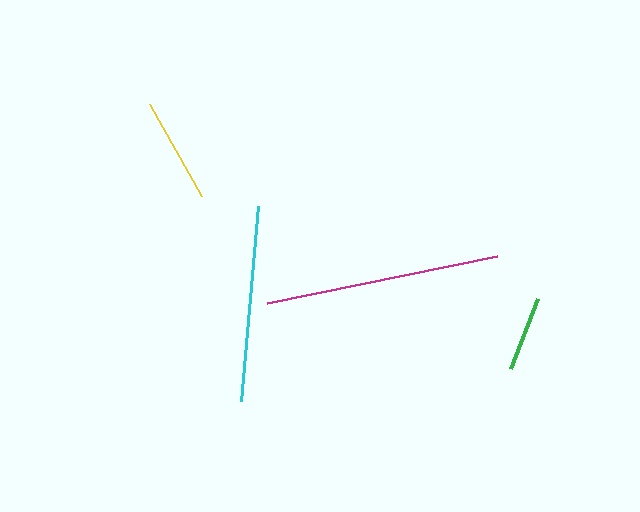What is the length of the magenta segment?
The magenta segment is approximately 235 pixels long.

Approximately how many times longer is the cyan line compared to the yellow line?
The cyan line is approximately 1.8 times the length of the yellow line.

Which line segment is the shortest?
The green line is the shortest at approximately 75 pixels.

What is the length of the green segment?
The green segment is approximately 75 pixels long.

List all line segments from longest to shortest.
From longest to shortest: magenta, cyan, yellow, green.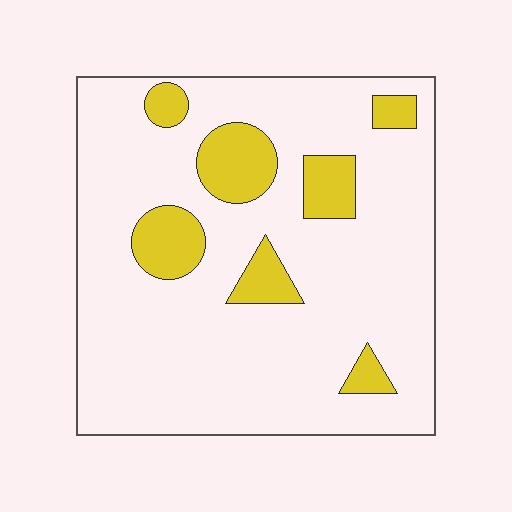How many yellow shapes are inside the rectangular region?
7.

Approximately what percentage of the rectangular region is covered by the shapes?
Approximately 15%.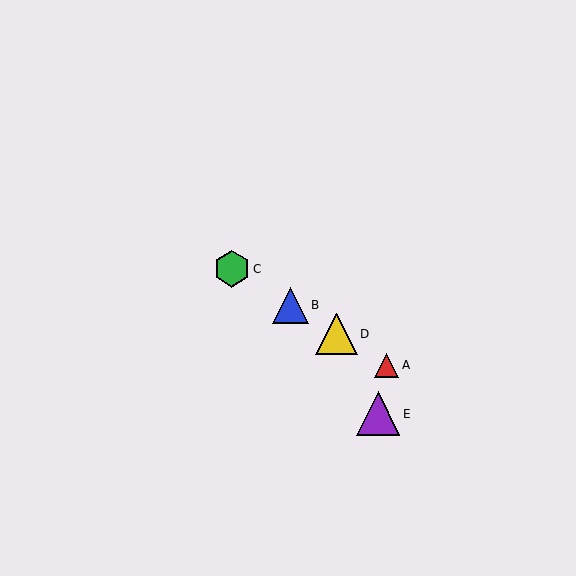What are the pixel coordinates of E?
Object E is at (378, 414).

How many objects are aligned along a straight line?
4 objects (A, B, C, D) are aligned along a straight line.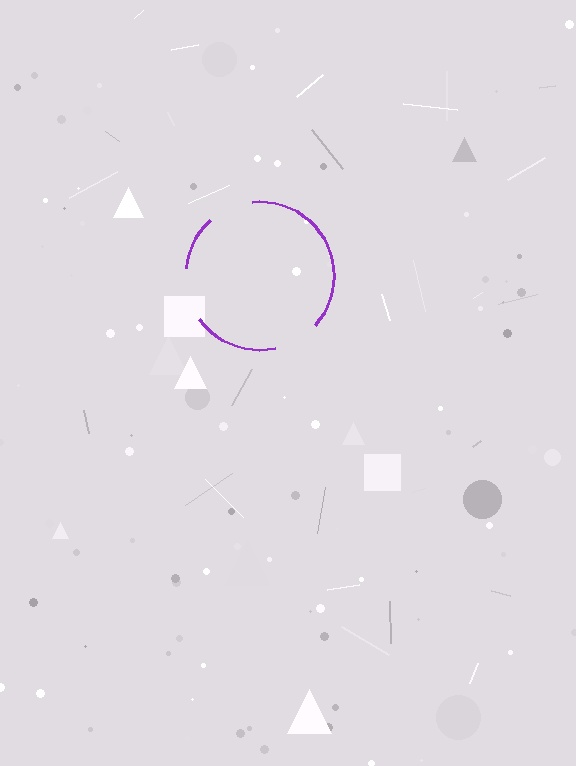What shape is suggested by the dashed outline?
The dashed outline suggests a circle.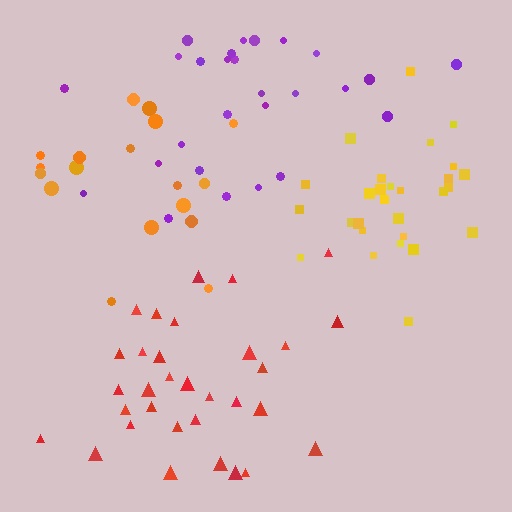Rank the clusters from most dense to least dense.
yellow, red, purple, orange.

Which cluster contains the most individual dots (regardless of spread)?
Red (32).